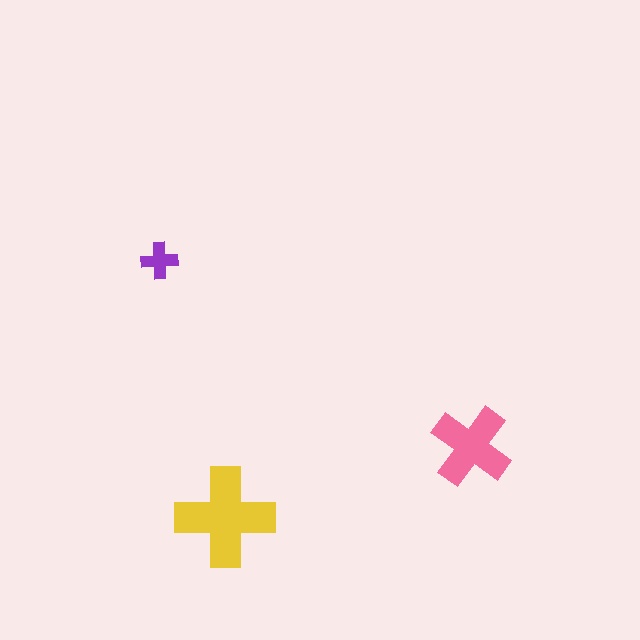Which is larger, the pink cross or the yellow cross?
The yellow one.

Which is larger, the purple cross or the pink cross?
The pink one.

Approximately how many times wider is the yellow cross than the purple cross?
About 2.5 times wider.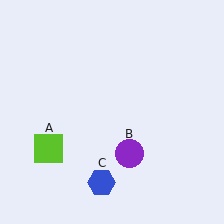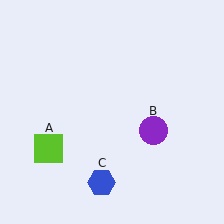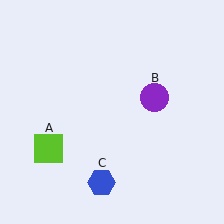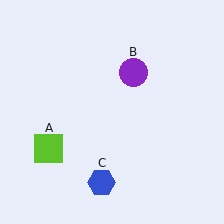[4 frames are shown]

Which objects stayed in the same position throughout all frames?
Lime square (object A) and blue hexagon (object C) remained stationary.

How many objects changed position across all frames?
1 object changed position: purple circle (object B).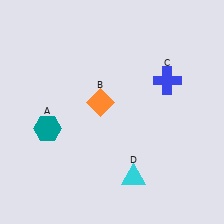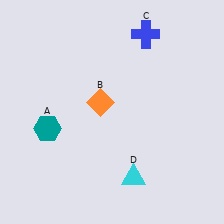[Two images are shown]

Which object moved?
The blue cross (C) moved up.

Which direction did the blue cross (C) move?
The blue cross (C) moved up.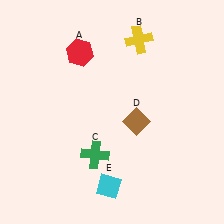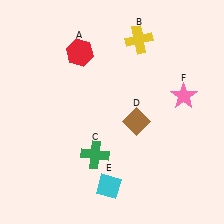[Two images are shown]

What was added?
A pink star (F) was added in Image 2.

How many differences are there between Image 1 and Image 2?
There is 1 difference between the two images.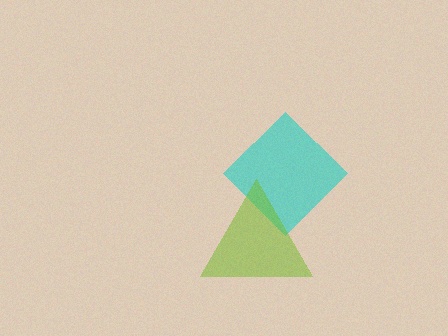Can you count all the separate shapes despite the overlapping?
Yes, there are 2 separate shapes.